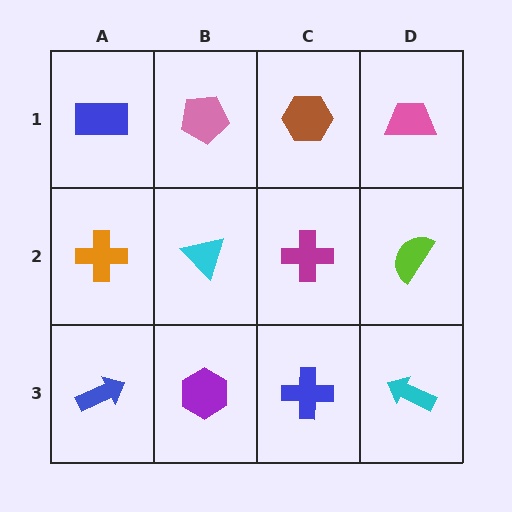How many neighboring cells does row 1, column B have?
3.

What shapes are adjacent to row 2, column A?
A blue rectangle (row 1, column A), a blue arrow (row 3, column A), a cyan triangle (row 2, column B).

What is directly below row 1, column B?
A cyan triangle.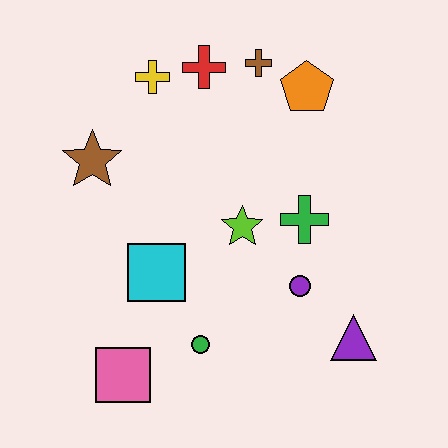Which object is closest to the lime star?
The green cross is closest to the lime star.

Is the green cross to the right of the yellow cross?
Yes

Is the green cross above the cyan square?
Yes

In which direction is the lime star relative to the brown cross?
The lime star is below the brown cross.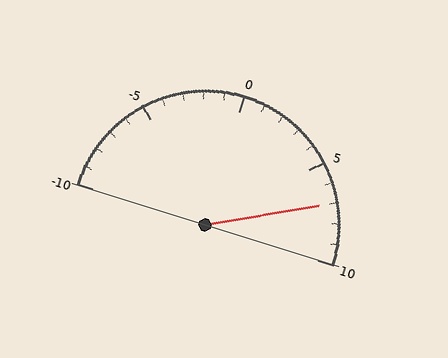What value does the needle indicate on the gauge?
The needle indicates approximately 7.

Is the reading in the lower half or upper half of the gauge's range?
The reading is in the upper half of the range (-10 to 10).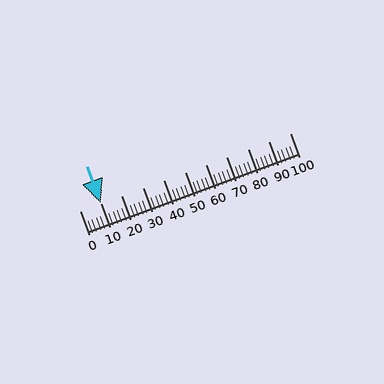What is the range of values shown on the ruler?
The ruler shows values from 0 to 100.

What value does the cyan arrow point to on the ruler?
The cyan arrow points to approximately 10.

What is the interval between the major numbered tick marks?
The major tick marks are spaced 10 units apart.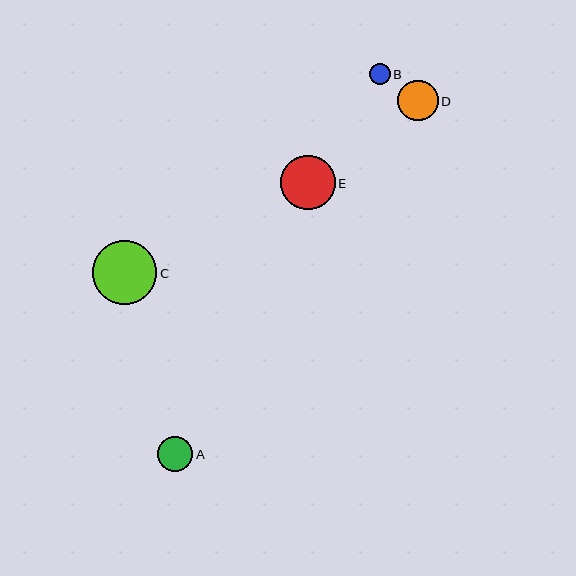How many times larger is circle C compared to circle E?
Circle C is approximately 1.2 times the size of circle E.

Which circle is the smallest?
Circle B is the smallest with a size of approximately 21 pixels.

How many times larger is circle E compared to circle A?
Circle E is approximately 1.5 times the size of circle A.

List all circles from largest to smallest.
From largest to smallest: C, E, D, A, B.